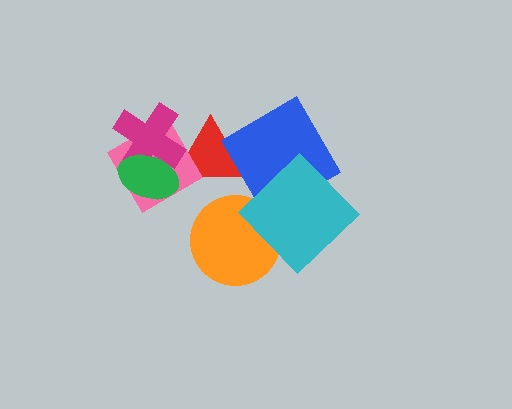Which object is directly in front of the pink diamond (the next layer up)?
The magenta cross is directly in front of the pink diamond.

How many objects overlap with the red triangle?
4 objects overlap with the red triangle.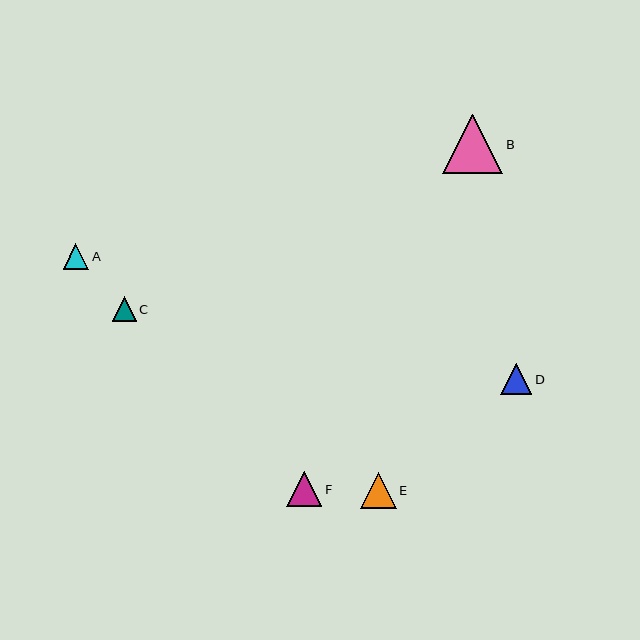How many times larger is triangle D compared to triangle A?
Triangle D is approximately 1.2 times the size of triangle A.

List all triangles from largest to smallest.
From largest to smallest: B, E, F, D, A, C.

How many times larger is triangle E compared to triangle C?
Triangle E is approximately 1.4 times the size of triangle C.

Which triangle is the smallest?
Triangle C is the smallest with a size of approximately 24 pixels.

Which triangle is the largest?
Triangle B is the largest with a size of approximately 60 pixels.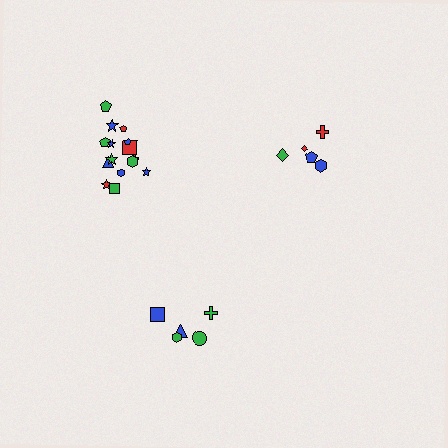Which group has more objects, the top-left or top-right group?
The top-left group.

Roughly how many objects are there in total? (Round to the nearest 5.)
Roughly 25 objects in total.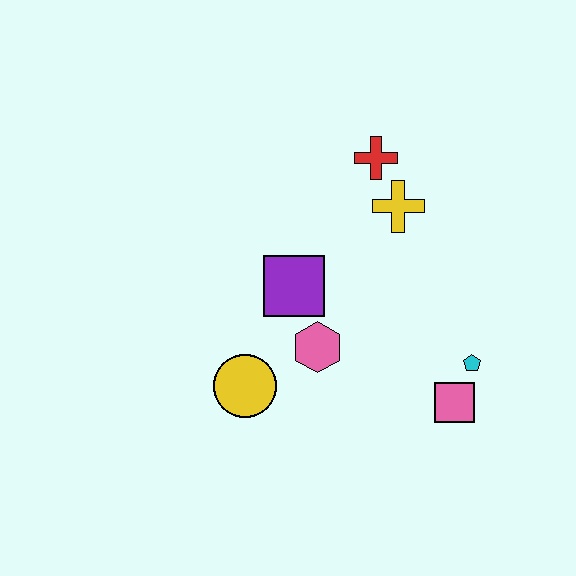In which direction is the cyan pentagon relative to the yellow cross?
The cyan pentagon is below the yellow cross.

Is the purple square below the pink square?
No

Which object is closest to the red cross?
The yellow cross is closest to the red cross.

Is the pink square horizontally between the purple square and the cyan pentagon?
Yes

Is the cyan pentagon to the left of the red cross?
No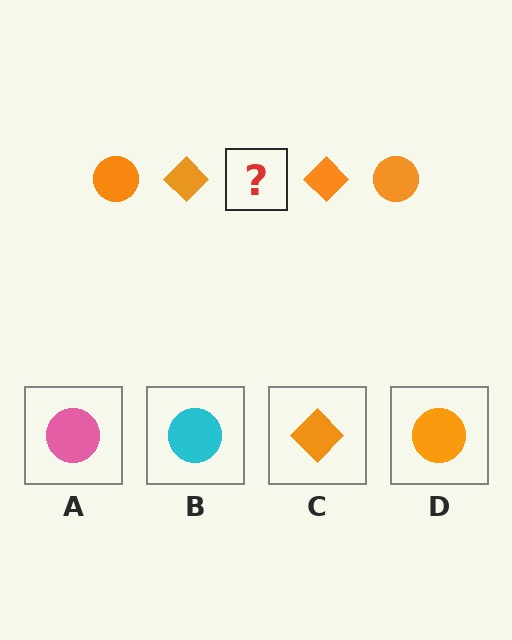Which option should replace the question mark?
Option D.